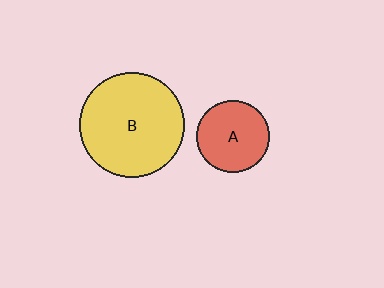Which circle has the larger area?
Circle B (yellow).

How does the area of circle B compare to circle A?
Approximately 2.1 times.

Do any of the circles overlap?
No, none of the circles overlap.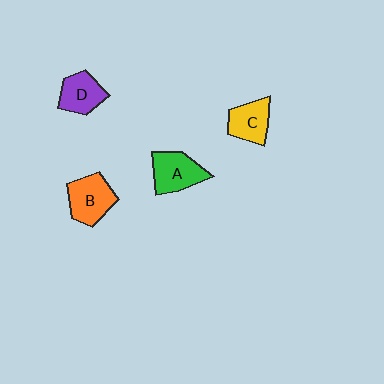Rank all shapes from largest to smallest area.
From largest to smallest: B (orange), A (green), D (purple), C (yellow).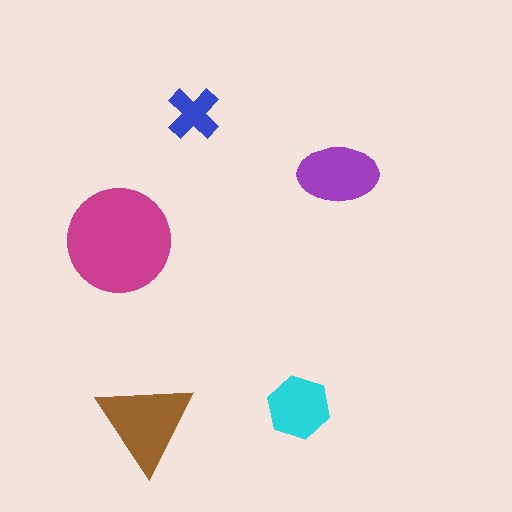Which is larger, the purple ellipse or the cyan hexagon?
The purple ellipse.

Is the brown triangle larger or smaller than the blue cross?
Larger.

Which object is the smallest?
The blue cross.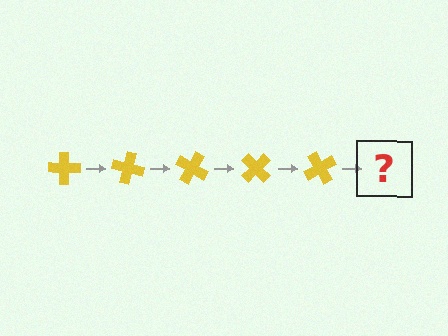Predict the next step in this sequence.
The next step is a yellow cross rotated 75 degrees.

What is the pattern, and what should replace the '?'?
The pattern is that the cross rotates 15 degrees each step. The '?' should be a yellow cross rotated 75 degrees.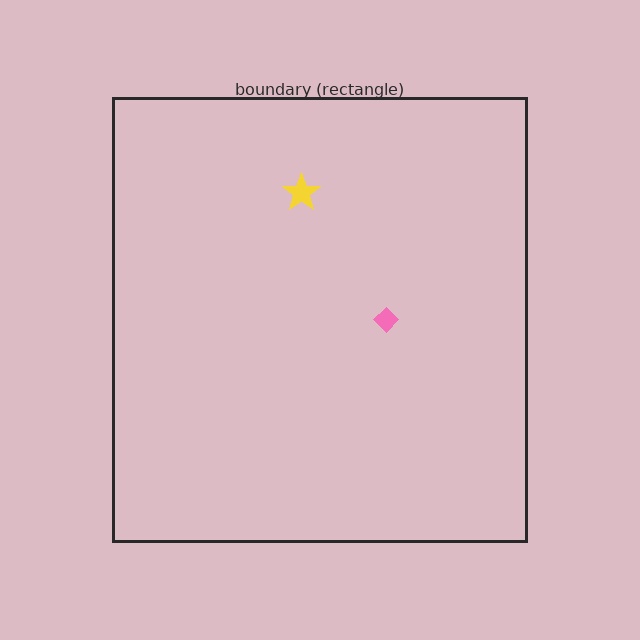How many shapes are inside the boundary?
2 inside, 0 outside.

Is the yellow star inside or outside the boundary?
Inside.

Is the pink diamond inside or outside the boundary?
Inside.